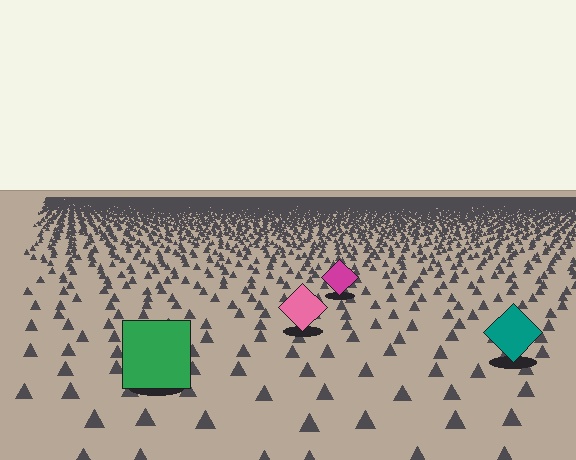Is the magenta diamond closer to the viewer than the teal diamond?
No. The teal diamond is closer — you can tell from the texture gradient: the ground texture is coarser near it.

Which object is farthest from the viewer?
The magenta diamond is farthest from the viewer. It appears smaller and the ground texture around it is denser.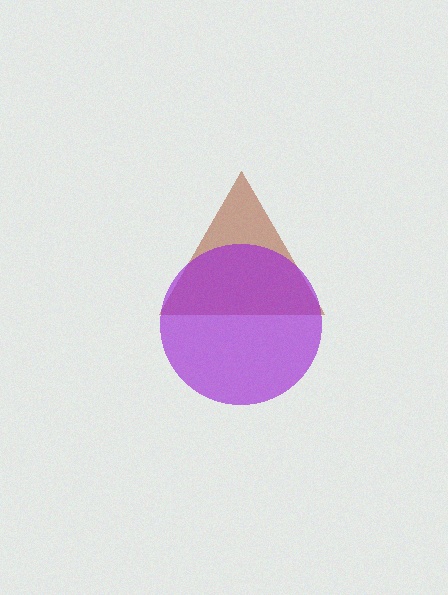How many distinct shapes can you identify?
There are 2 distinct shapes: a brown triangle, a purple circle.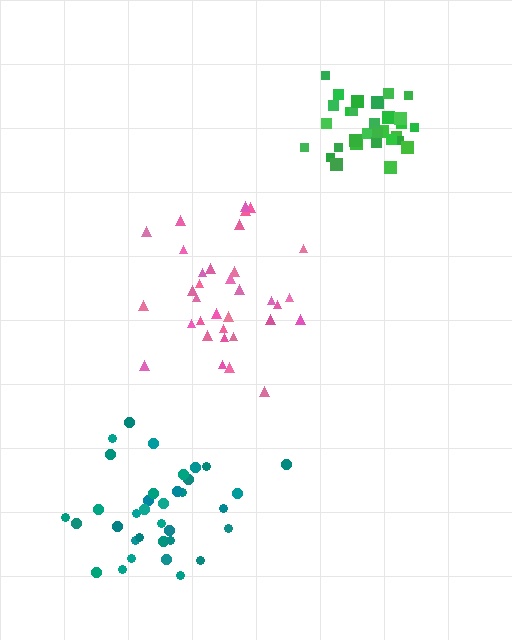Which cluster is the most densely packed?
Green.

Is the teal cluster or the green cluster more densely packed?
Green.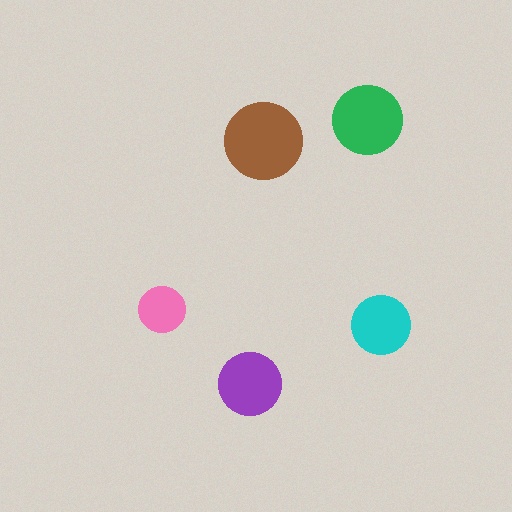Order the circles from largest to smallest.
the brown one, the green one, the purple one, the cyan one, the pink one.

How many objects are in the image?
There are 5 objects in the image.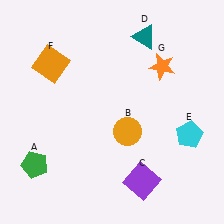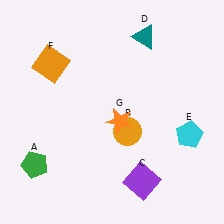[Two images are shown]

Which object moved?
The orange star (G) moved down.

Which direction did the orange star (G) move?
The orange star (G) moved down.